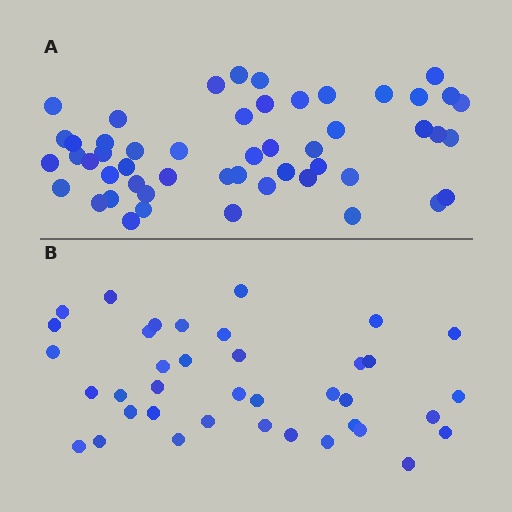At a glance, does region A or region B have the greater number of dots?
Region A (the top region) has more dots.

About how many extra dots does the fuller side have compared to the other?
Region A has approximately 15 more dots than region B.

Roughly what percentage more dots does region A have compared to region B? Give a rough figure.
About 35% more.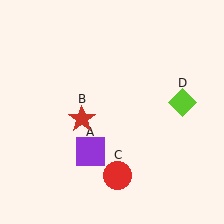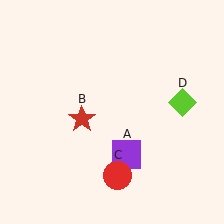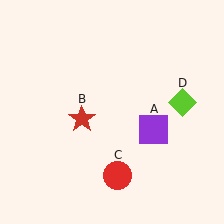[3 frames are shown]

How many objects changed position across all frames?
1 object changed position: purple square (object A).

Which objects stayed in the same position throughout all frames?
Red star (object B) and red circle (object C) and lime diamond (object D) remained stationary.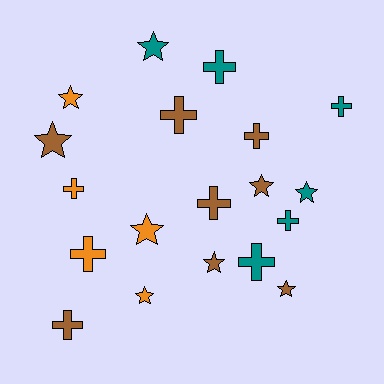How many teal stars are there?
There are 2 teal stars.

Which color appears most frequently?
Brown, with 8 objects.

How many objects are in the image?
There are 19 objects.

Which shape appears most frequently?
Cross, with 10 objects.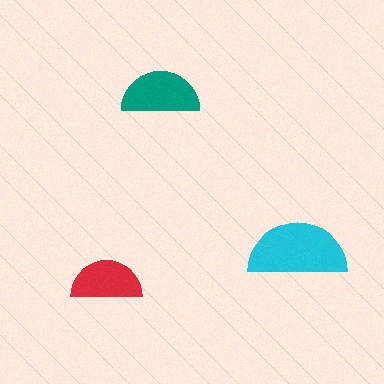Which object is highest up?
The teal semicircle is topmost.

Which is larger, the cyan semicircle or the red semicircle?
The cyan one.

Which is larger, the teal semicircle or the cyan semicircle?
The cyan one.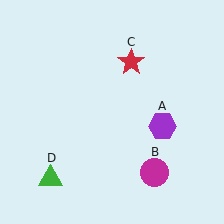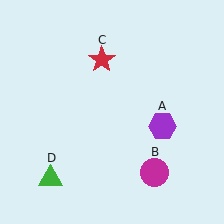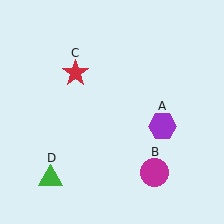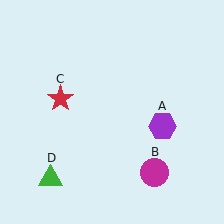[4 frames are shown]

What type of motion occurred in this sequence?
The red star (object C) rotated counterclockwise around the center of the scene.